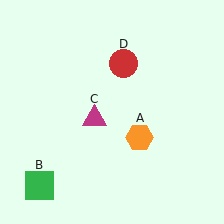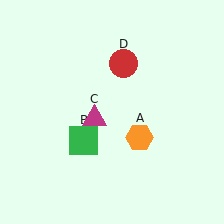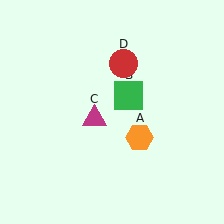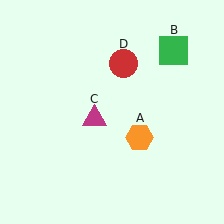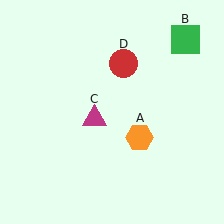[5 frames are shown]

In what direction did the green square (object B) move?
The green square (object B) moved up and to the right.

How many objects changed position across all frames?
1 object changed position: green square (object B).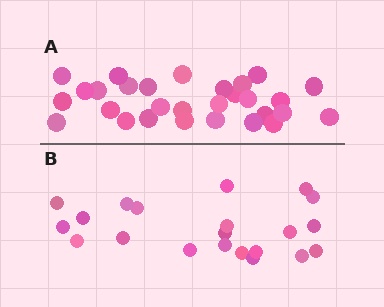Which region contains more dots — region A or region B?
Region A (the top region) has more dots.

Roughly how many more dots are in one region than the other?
Region A has roughly 8 or so more dots than region B.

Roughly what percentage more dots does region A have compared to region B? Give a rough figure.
About 40% more.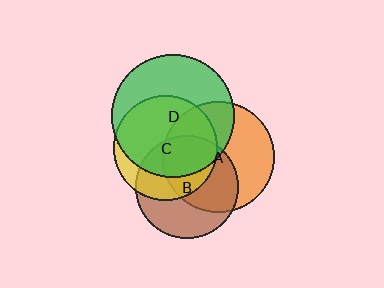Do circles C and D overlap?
Yes.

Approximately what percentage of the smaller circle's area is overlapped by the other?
Approximately 75%.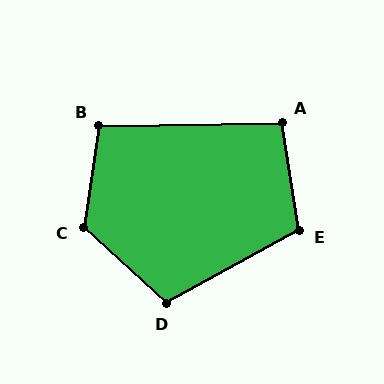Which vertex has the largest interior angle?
C, at approximately 124 degrees.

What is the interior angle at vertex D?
Approximately 109 degrees (obtuse).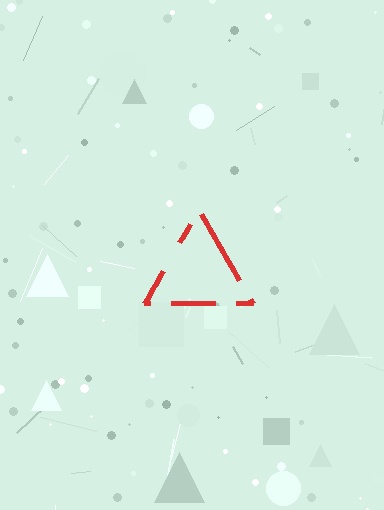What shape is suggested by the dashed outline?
The dashed outline suggests a triangle.